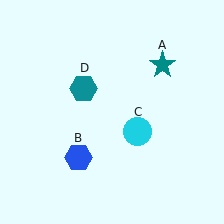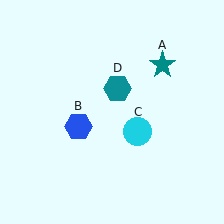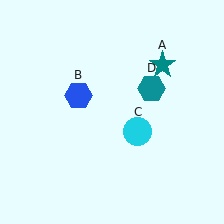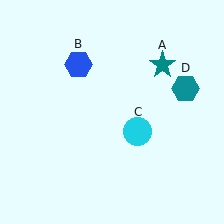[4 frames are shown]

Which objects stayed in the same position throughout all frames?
Teal star (object A) and cyan circle (object C) remained stationary.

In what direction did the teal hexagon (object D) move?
The teal hexagon (object D) moved right.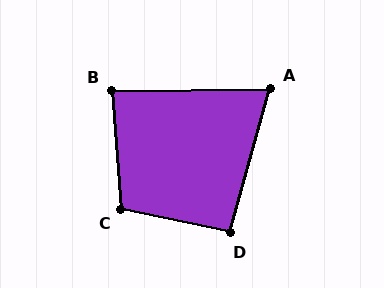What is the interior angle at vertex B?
Approximately 86 degrees (approximately right).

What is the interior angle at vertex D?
Approximately 94 degrees (approximately right).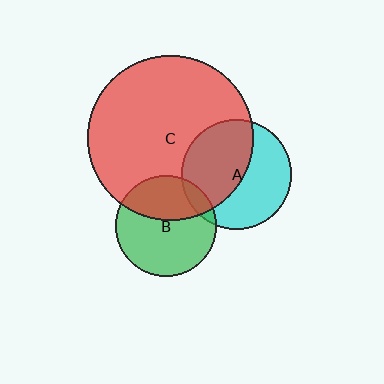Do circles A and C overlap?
Yes.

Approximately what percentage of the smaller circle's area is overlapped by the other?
Approximately 50%.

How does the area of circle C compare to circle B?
Approximately 2.7 times.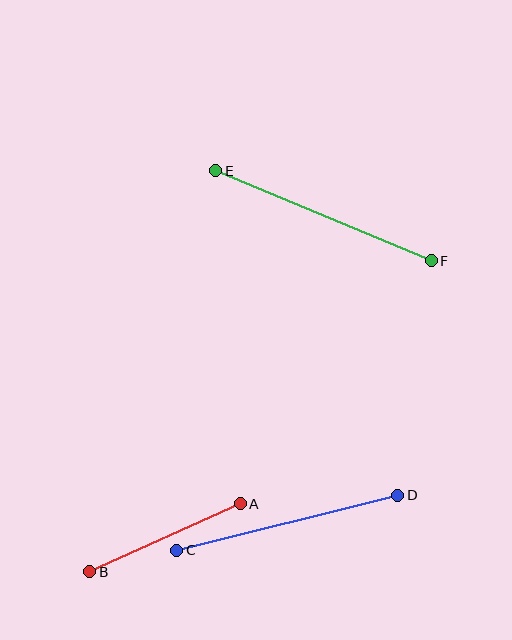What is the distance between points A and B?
The distance is approximately 165 pixels.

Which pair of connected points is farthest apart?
Points E and F are farthest apart.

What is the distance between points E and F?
The distance is approximately 234 pixels.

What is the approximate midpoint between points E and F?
The midpoint is at approximately (324, 216) pixels.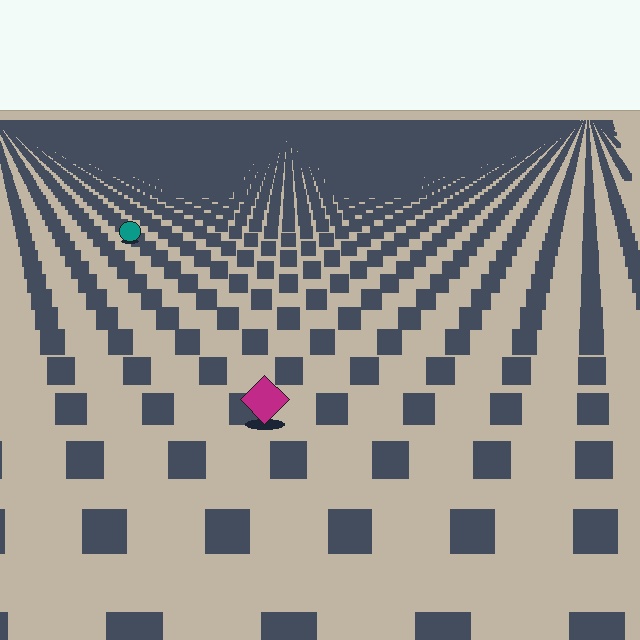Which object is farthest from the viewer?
The teal circle is farthest from the viewer. It appears smaller and the ground texture around it is denser.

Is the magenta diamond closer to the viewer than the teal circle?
Yes. The magenta diamond is closer — you can tell from the texture gradient: the ground texture is coarser near it.